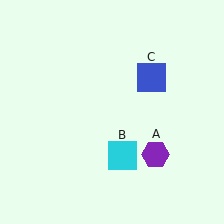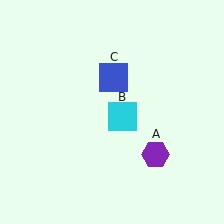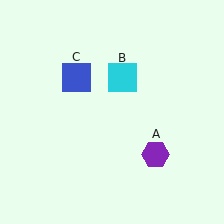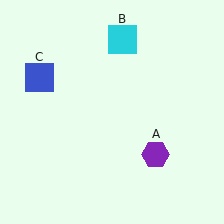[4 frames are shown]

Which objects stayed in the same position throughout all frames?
Purple hexagon (object A) remained stationary.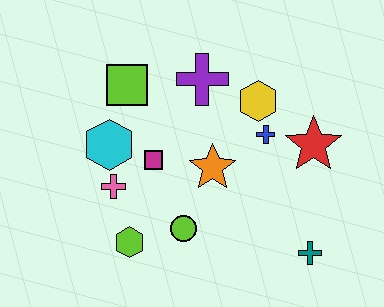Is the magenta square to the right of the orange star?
No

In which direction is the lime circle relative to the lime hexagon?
The lime circle is to the right of the lime hexagon.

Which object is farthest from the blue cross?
The lime hexagon is farthest from the blue cross.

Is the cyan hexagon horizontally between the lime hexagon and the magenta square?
No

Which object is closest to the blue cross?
The yellow hexagon is closest to the blue cross.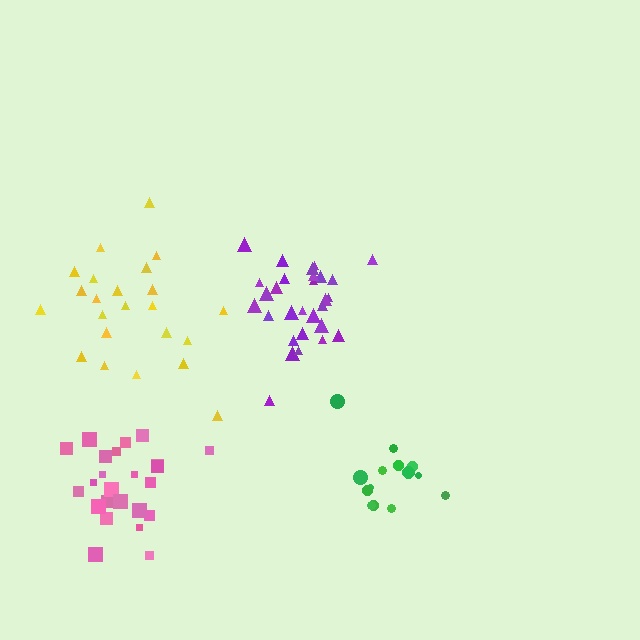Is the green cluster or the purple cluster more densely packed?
Purple.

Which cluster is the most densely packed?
Purple.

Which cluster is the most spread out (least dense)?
Yellow.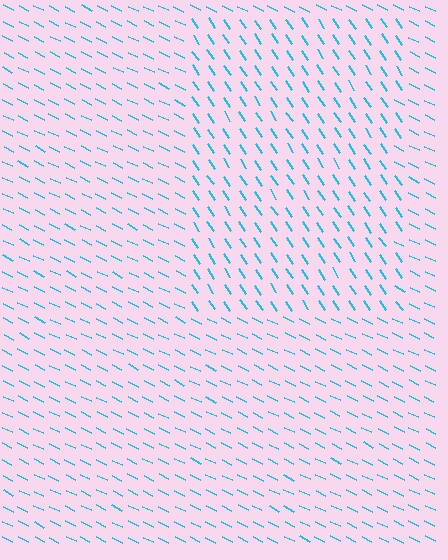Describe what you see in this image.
The image is filled with small cyan line segments. A rectangle region in the image has lines oriented differently from the surrounding lines, creating a visible texture boundary.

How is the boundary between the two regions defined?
The boundary is defined purely by a change in line orientation (approximately 30 degrees difference). All lines are the same color and thickness.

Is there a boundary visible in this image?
Yes, there is a texture boundary formed by a change in line orientation.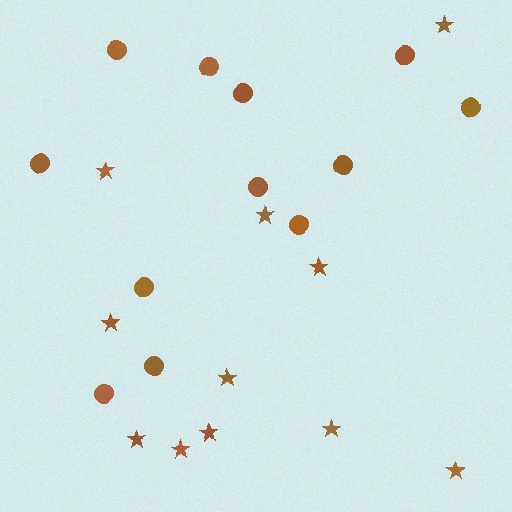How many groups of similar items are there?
There are 2 groups: one group of circles (12) and one group of stars (11).